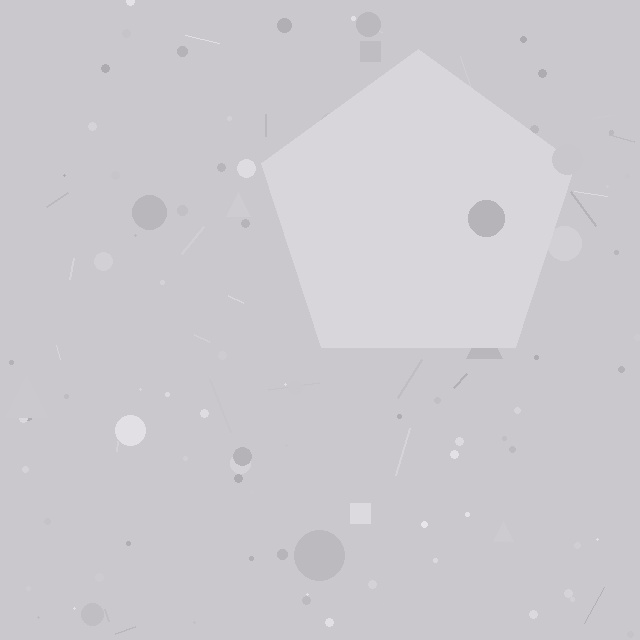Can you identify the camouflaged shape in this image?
The camouflaged shape is a pentagon.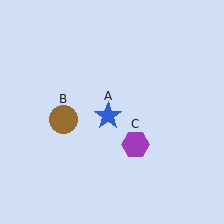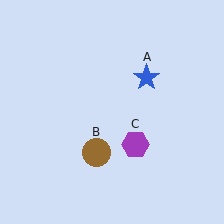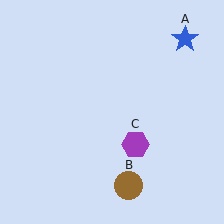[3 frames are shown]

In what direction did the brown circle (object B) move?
The brown circle (object B) moved down and to the right.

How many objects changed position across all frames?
2 objects changed position: blue star (object A), brown circle (object B).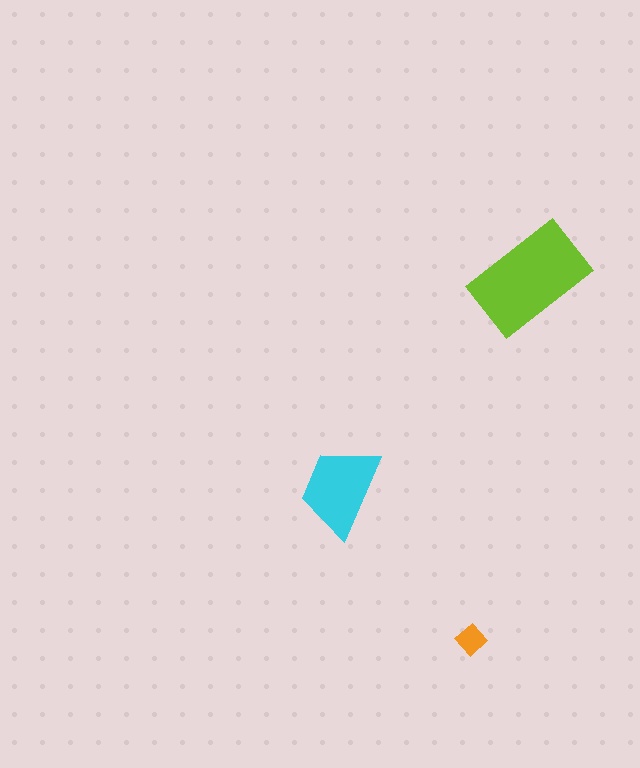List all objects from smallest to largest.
The orange diamond, the cyan trapezoid, the lime rectangle.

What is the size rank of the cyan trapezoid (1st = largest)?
2nd.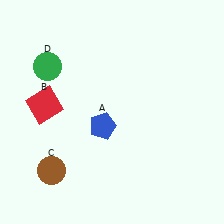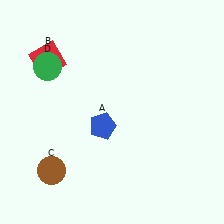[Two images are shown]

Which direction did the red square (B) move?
The red square (B) moved up.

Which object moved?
The red square (B) moved up.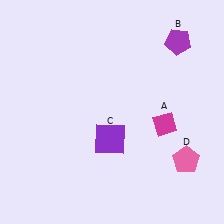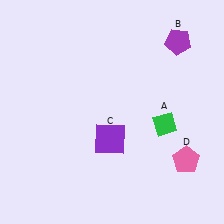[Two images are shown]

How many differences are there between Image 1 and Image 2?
There is 1 difference between the two images.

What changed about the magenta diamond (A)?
In Image 1, A is magenta. In Image 2, it changed to green.